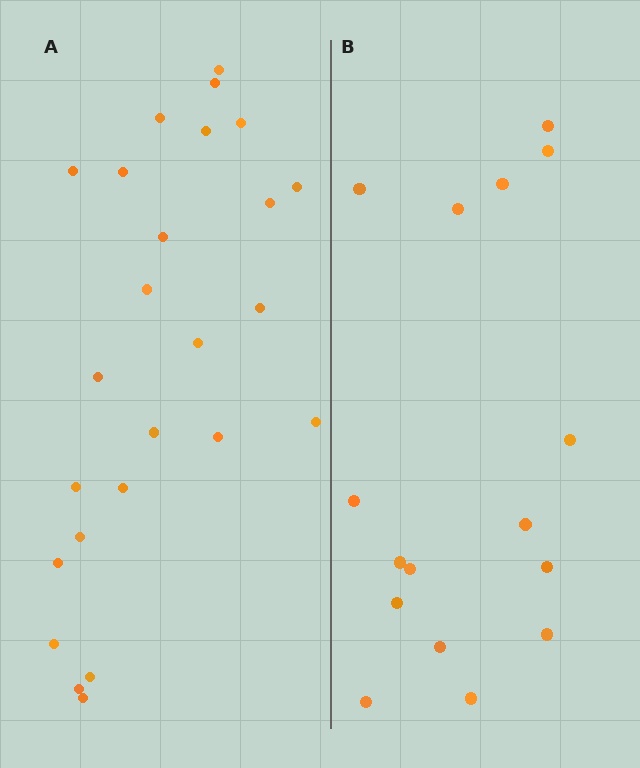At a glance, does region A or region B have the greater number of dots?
Region A (the left region) has more dots.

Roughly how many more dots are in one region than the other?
Region A has roughly 8 or so more dots than region B.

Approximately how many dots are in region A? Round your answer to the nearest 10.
About 20 dots. (The exact count is 25, which rounds to 20.)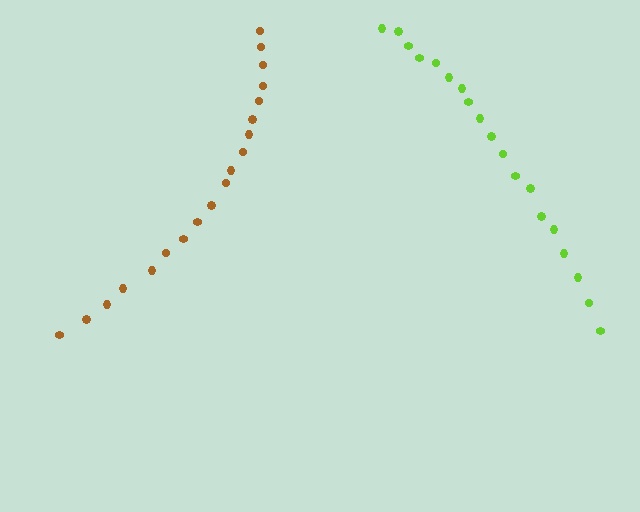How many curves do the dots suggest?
There are 2 distinct paths.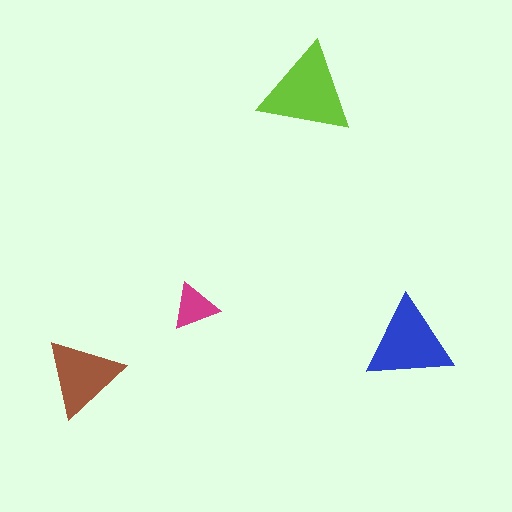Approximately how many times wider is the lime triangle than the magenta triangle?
About 2 times wider.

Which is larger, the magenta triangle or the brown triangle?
The brown one.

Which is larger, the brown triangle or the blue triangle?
The blue one.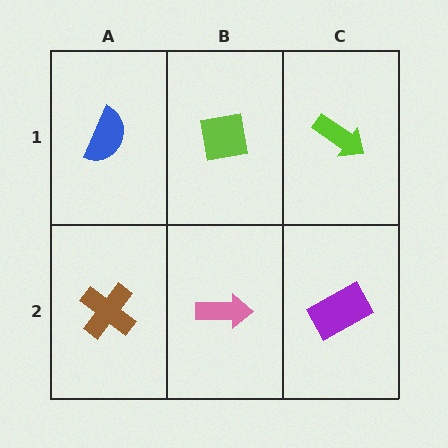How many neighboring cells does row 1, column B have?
3.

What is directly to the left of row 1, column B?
A blue semicircle.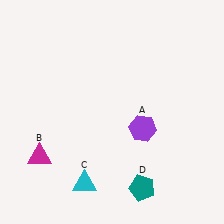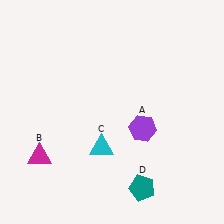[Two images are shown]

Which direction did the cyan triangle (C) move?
The cyan triangle (C) moved up.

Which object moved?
The cyan triangle (C) moved up.